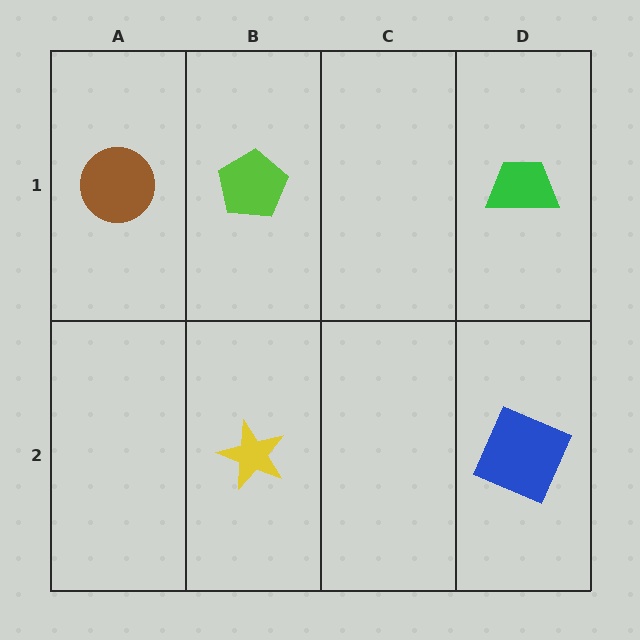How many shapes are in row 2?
2 shapes.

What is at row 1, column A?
A brown circle.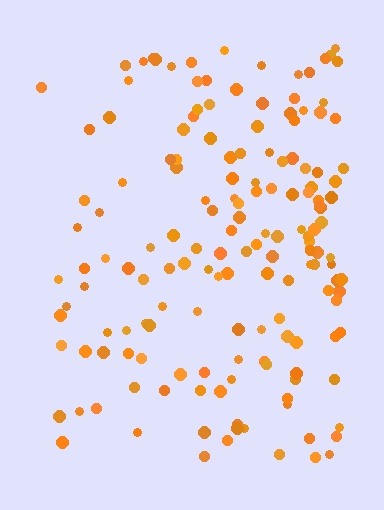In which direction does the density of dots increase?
From left to right, with the right side densest.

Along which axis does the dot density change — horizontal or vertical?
Horizontal.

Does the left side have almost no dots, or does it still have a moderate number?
Still a moderate number, just noticeably fewer than the right.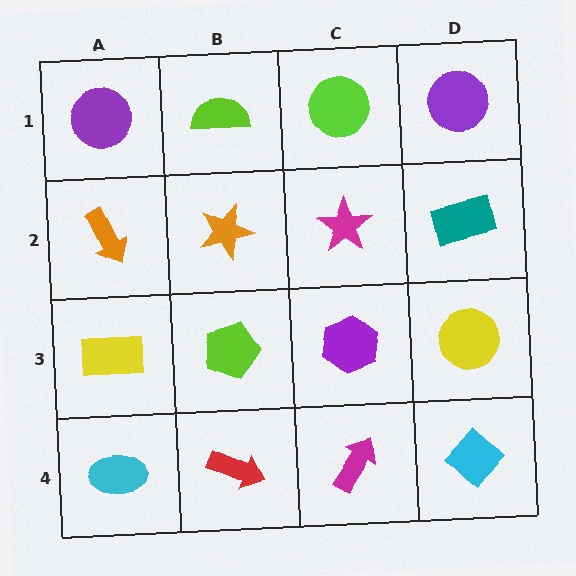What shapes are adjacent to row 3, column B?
An orange star (row 2, column B), a red arrow (row 4, column B), a yellow rectangle (row 3, column A), a purple hexagon (row 3, column C).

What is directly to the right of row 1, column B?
A lime circle.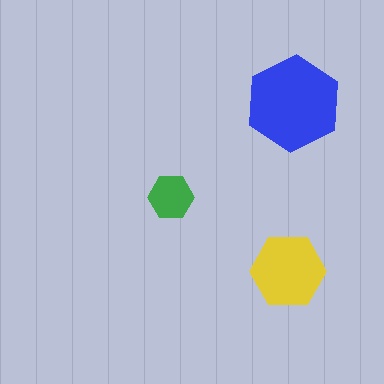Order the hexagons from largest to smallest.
the blue one, the yellow one, the green one.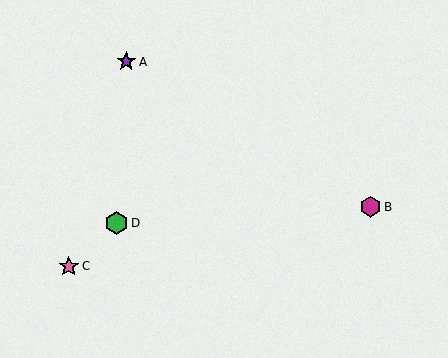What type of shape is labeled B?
Shape B is a magenta hexagon.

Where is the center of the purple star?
The center of the purple star is at (126, 62).